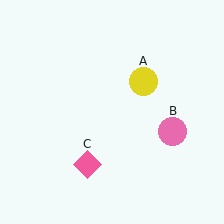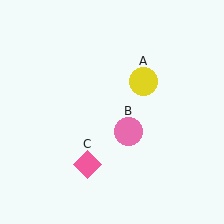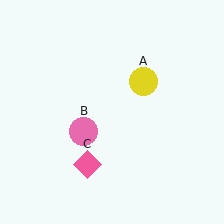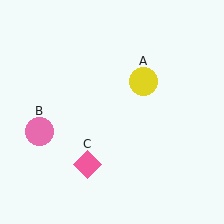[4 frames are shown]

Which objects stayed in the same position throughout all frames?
Yellow circle (object A) and pink diamond (object C) remained stationary.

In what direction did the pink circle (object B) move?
The pink circle (object B) moved left.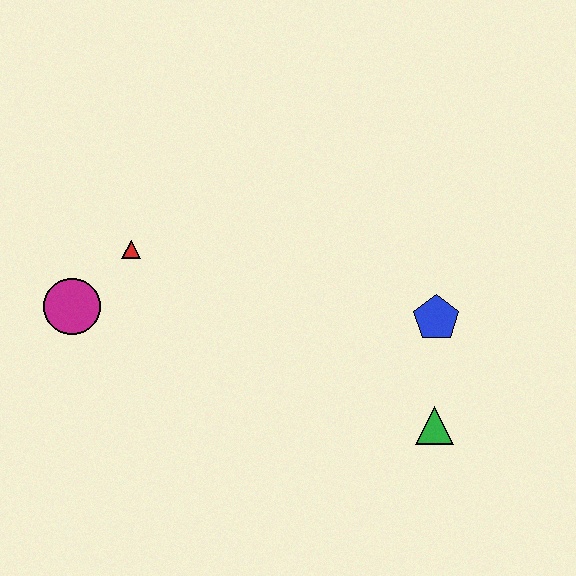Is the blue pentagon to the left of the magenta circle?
No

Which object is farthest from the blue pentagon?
The magenta circle is farthest from the blue pentagon.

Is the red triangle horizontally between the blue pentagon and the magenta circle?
Yes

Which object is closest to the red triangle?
The magenta circle is closest to the red triangle.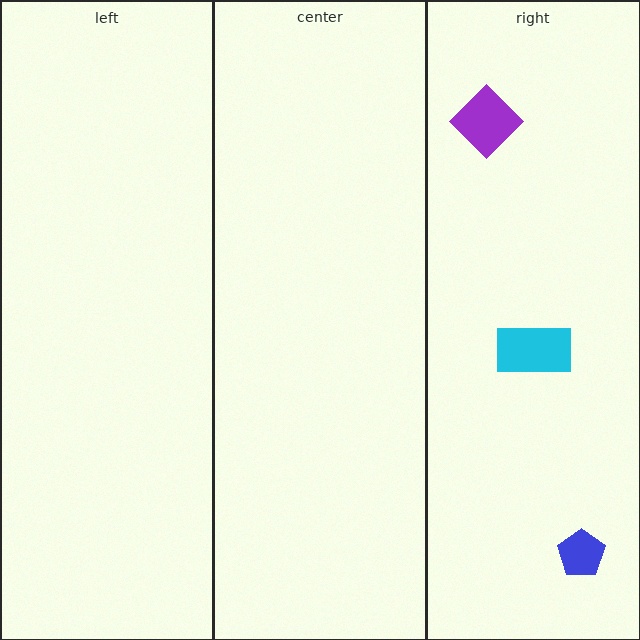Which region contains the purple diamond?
The right region.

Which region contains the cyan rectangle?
The right region.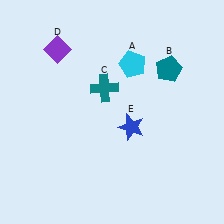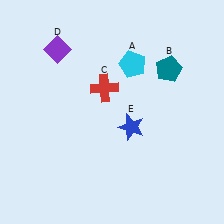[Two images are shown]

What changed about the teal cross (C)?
In Image 1, C is teal. In Image 2, it changed to red.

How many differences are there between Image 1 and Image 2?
There is 1 difference between the two images.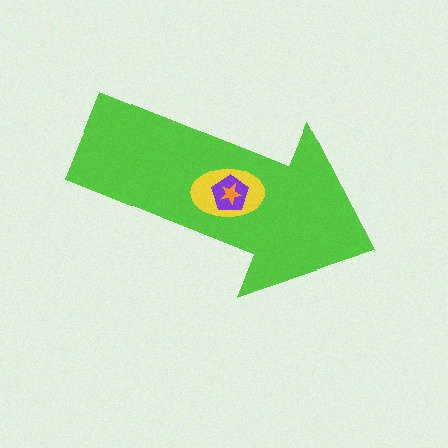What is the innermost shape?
The orange star.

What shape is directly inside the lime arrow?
The yellow ellipse.